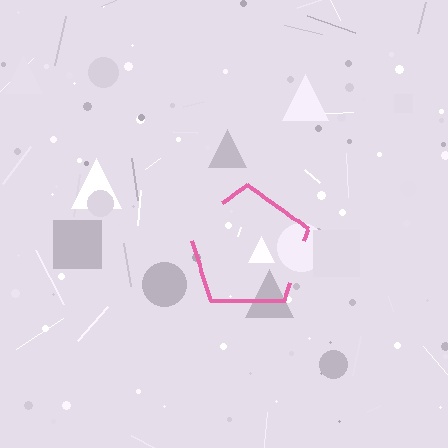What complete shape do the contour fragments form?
The contour fragments form a pentagon.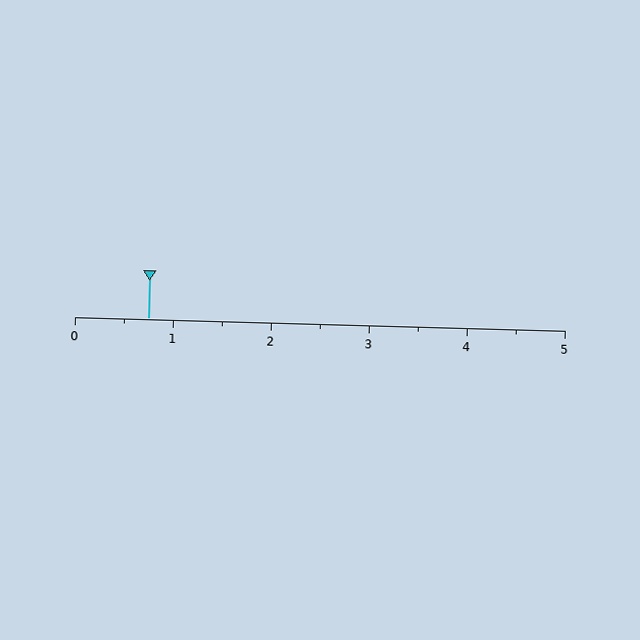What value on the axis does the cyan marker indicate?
The marker indicates approximately 0.8.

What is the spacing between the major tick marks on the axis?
The major ticks are spaced 1 apart.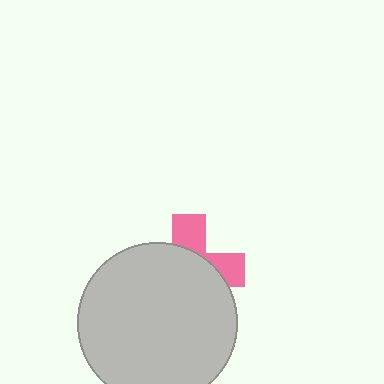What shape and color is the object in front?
The object in front is a light gray circle.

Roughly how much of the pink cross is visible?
A small part of it is visible (roughly 33%).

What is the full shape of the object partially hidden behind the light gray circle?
The partially hidden object is a pink cross.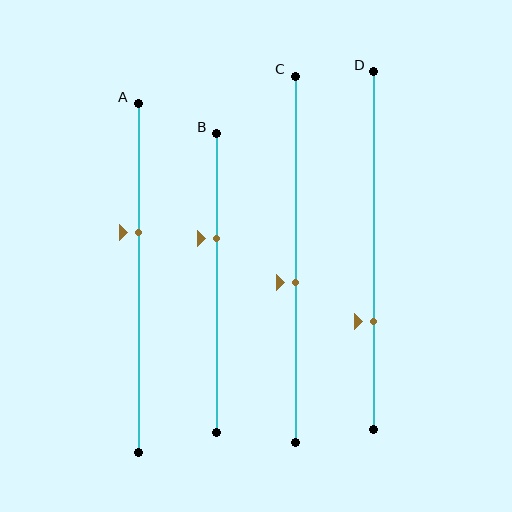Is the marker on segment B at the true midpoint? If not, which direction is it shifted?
No, the marker on segment B is shifted upward by about 15% of the segment length.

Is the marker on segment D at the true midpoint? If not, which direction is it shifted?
No, the marker on segment D is shifted downward by about 20% of the segment length.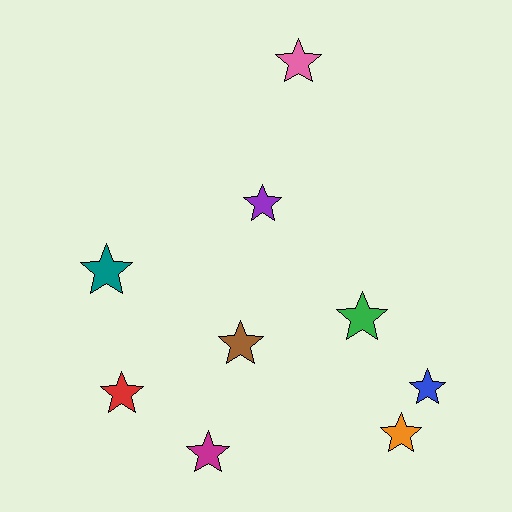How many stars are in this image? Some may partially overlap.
There are 9 stars.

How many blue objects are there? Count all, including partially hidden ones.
There is 1 blue object.